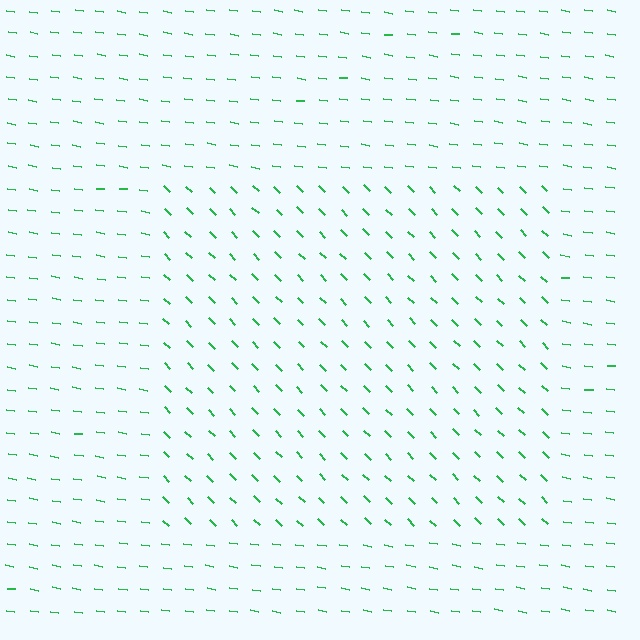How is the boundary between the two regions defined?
The boundary is defined purely by a change in line orientation (approximately 36 degrees difference). All lines are the same color and thickness.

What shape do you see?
I see a rectangle.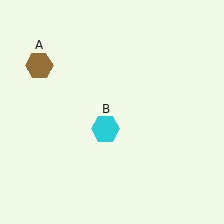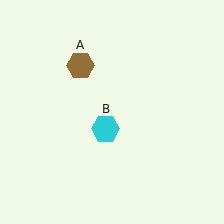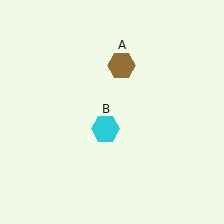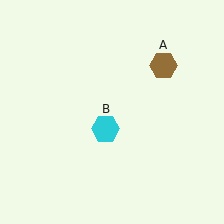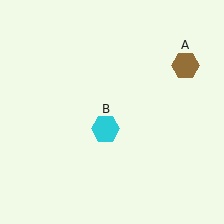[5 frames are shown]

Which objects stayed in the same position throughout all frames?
Cyan hexagon (object B) remained stationary.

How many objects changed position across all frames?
1 object changed position: brown hexagon (object A).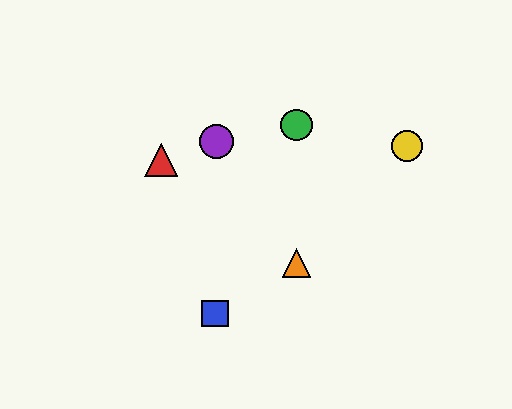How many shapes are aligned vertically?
2 shapes (the green circle, the orange triangle) are aligned vertically.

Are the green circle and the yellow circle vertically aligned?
No, the green circle is at x≈297 and the yellow circle is at x≈407.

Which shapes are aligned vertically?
The green circle, the orange triangle are aligned vertically.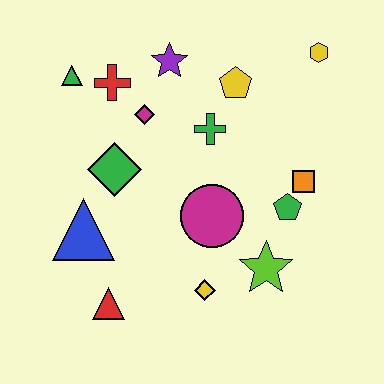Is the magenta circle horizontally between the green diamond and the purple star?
No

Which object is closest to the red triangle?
The blue triangle is closest to the red triangle.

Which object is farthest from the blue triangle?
The yellow hexagon is farthest from the blue triangle.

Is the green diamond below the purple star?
Yes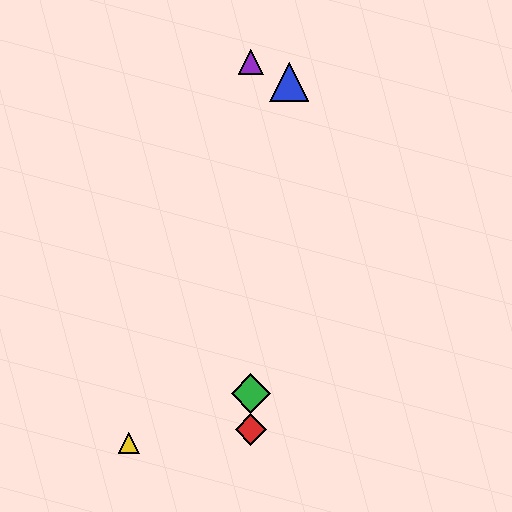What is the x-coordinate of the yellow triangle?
The yellow triangle is at x≈129.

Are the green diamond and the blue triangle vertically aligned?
No, the green diamond is at x≈251 and the blue triangle is at x≈289.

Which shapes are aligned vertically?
The red diamond, the green diamond, the purple triangle are aligned vertically.